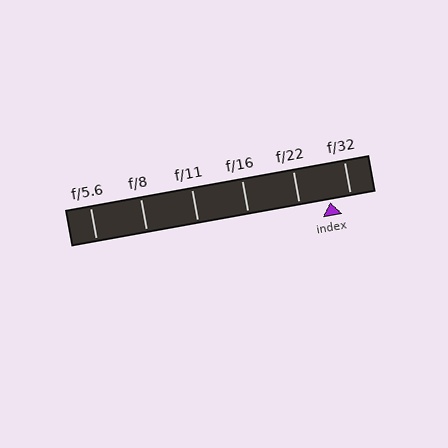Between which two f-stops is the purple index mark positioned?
The index mark is between f/22 and f/32.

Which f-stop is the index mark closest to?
The index mark is closest to f/32.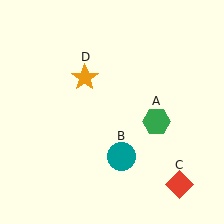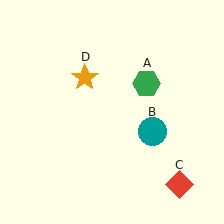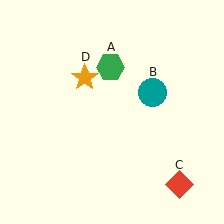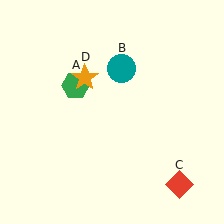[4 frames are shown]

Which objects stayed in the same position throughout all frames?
Red diamond (object C) and orange star (object D) remained stationary.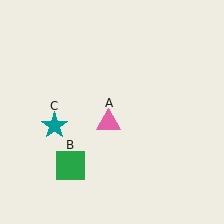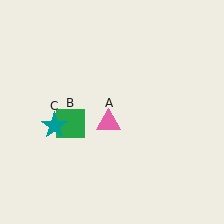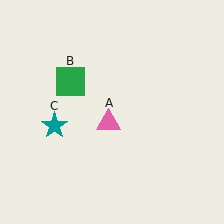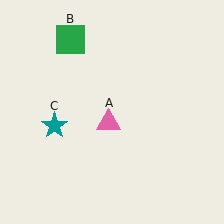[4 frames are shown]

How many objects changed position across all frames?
1 object changed position: green square (object B).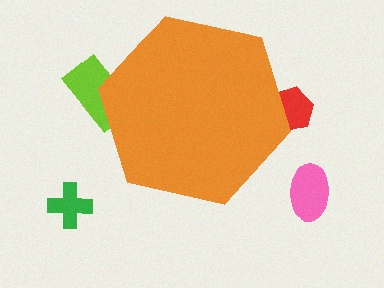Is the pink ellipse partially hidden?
No, the pink ellipse is fully visible.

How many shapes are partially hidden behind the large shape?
2 shapes are partially hidden.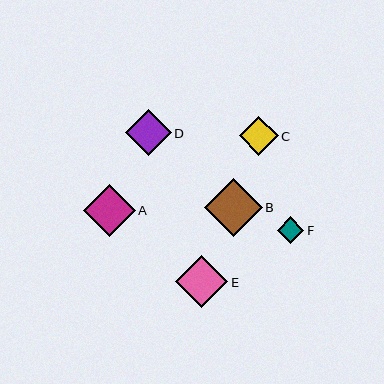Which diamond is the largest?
Diamond B is the largest with a size of approximately 58 pixels.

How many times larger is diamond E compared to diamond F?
Diamond E is approximately 2.0 times the size of diamond F.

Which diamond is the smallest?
Diamond F is the smallest with a size of approximately 27 pixels.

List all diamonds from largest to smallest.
From largest to smallest: B, A, E, D, C, F.